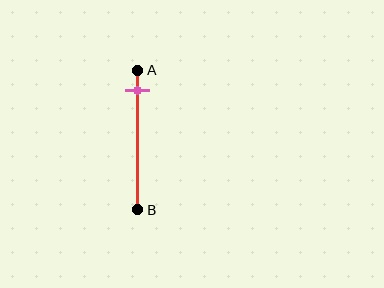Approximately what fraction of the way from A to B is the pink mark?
The pink mark is approximately 15% of the way from A to B.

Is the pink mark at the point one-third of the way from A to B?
No, the mark is at about 15% from A, not at the 33% one-third point.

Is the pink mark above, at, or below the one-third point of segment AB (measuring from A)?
The pink mark is above the one-third point of segment AB.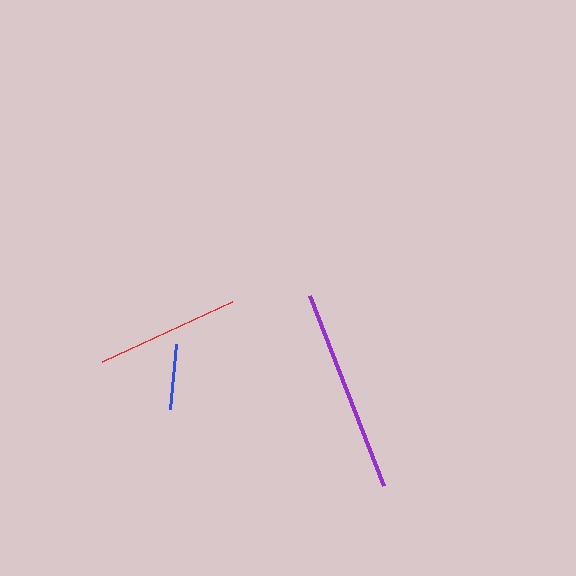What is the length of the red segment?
The red segment is approximately 143 pixels long.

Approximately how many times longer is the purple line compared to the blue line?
The purple line is approximately 3.1 times the length of the blue line.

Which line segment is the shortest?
The blue line is the shortest at approximately 65 pixels.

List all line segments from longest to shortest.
From longest to shortest: purple, red, blue.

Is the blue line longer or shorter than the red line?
The red line is longer than the blue line.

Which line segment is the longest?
The purple line is the longest at approximately 204 pixels.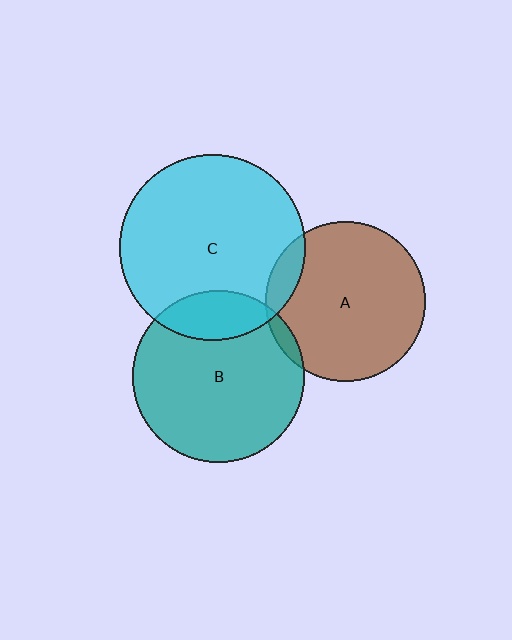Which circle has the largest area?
Circle C (cyan).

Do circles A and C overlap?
Yes.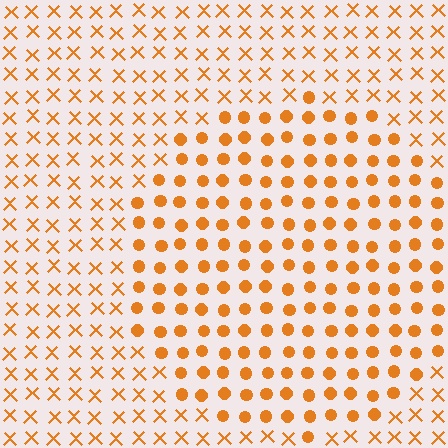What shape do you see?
I see a circle.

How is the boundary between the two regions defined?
The boundary is defined by a change in element shape: circles inside vs. X marks outside. All elements share the same color and spacing.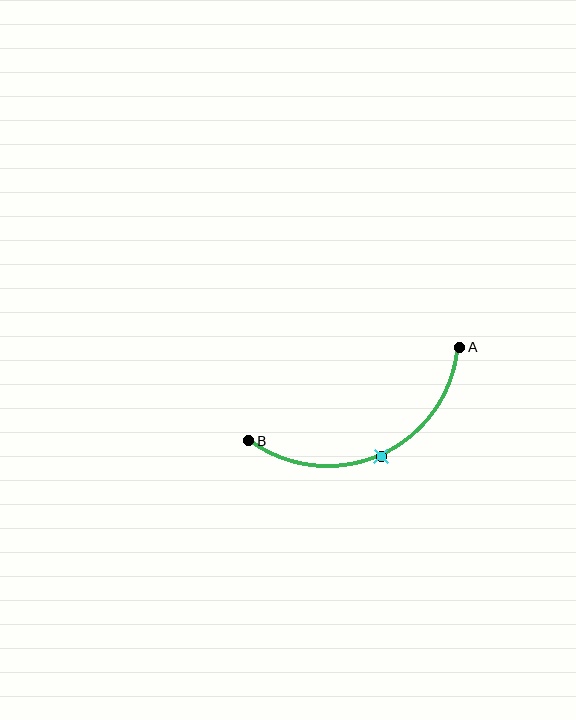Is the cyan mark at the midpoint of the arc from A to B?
Yes. The cyan mark lies on the arc at equal arc-length from both A and B — it is the arc midpoint.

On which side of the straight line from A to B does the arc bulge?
The arc bulges below the straight line connecting A and B.